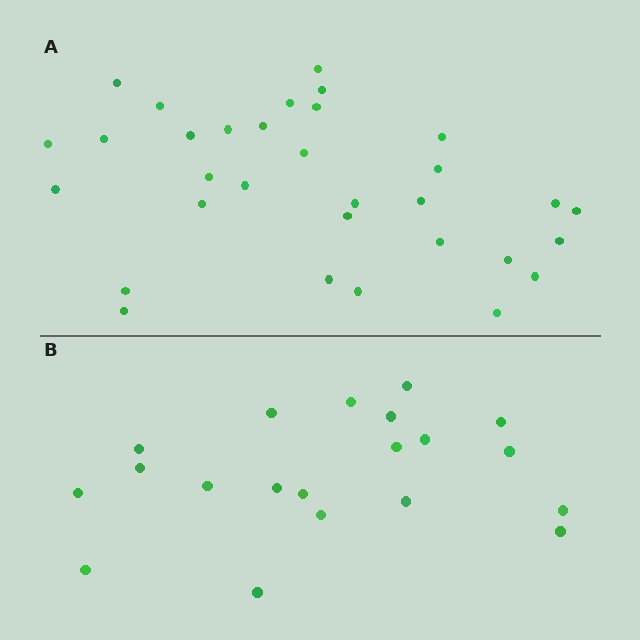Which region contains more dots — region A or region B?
Region A (the top region) has more dots.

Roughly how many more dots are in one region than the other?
Region A has roughly 12 or so more dots than region B.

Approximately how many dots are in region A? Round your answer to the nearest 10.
About 30 dots. (The exact count is 32, which rounds to 30.)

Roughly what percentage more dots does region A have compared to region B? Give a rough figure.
About 60% more.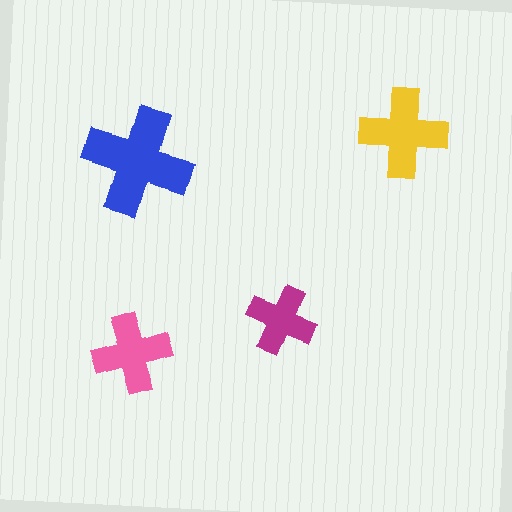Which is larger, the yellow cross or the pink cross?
The yellow one.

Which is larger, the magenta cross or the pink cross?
The pink one.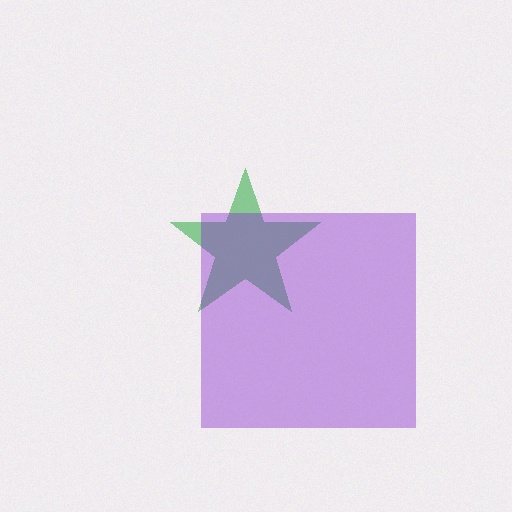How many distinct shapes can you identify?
There are 2 distinct shapes: a green star, a purple square.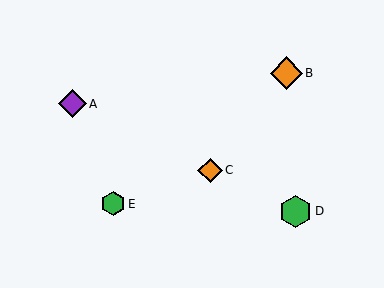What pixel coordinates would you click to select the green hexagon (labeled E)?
Click at (113, 204) to select the green hexagon E.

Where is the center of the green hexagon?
The center of the green hexagon is at (296, 211).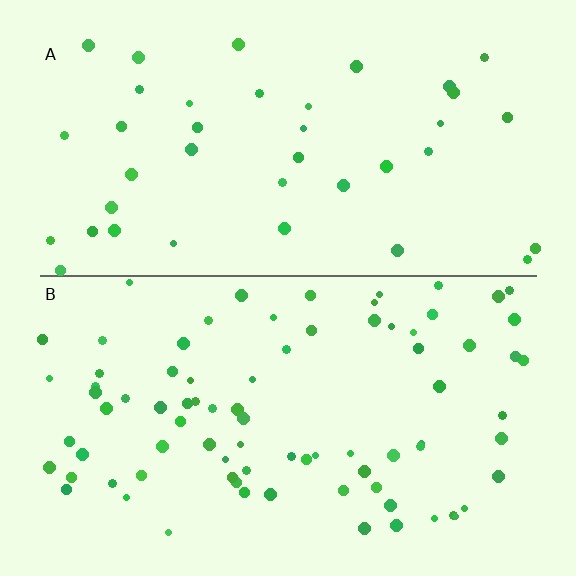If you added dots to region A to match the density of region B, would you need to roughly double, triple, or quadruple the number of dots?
Approximately double.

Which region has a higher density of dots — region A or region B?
B (the bottom).